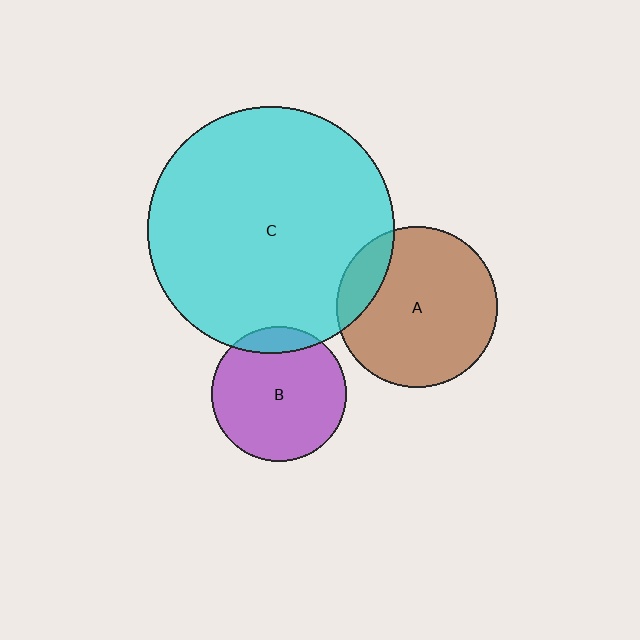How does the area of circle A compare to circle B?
Approximately 1.4 times.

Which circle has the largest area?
Circle C (cyan).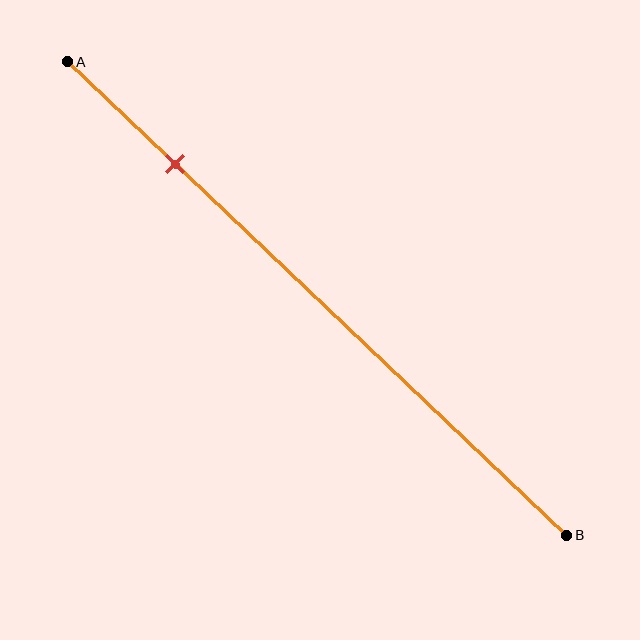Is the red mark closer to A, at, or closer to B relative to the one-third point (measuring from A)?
The red mark is closer to point A than the one-third point of segment AB.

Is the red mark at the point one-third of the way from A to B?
No, the mark is at about 20% from A, not at the 33% one-third point.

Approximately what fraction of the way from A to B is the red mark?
The red mark is approximately 20% of the way from A to B.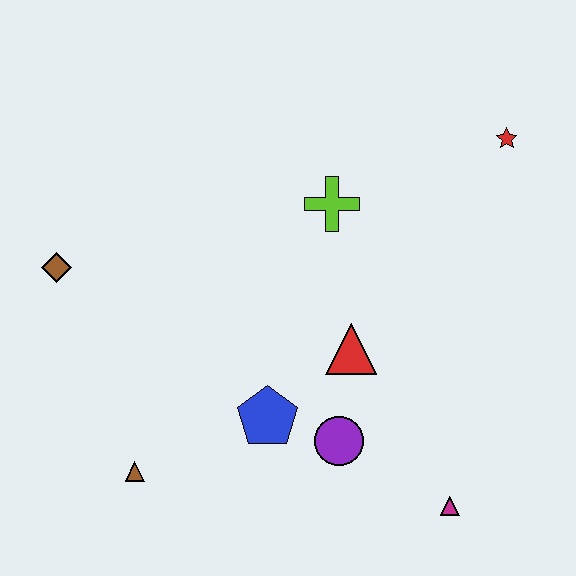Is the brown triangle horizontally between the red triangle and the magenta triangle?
No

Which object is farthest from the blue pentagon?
The red star is farthest from the blue pentagon.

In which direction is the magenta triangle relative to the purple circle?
The magenta triangle is to the right of the purple circle.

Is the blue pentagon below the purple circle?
No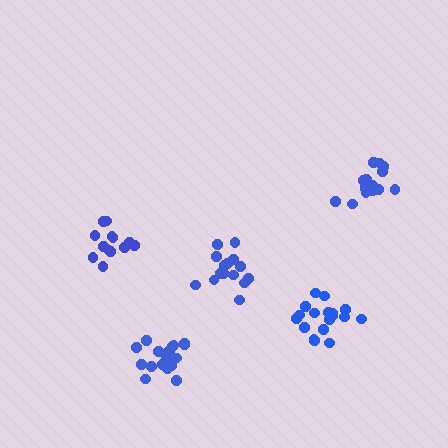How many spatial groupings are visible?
There are 5 spatial groupings.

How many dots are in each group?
Group 1: 19 dots, Group 2: 15 dots, Group 3: 15 dots, Group 4: 18 dots, Group 5: 13 dots (80 total).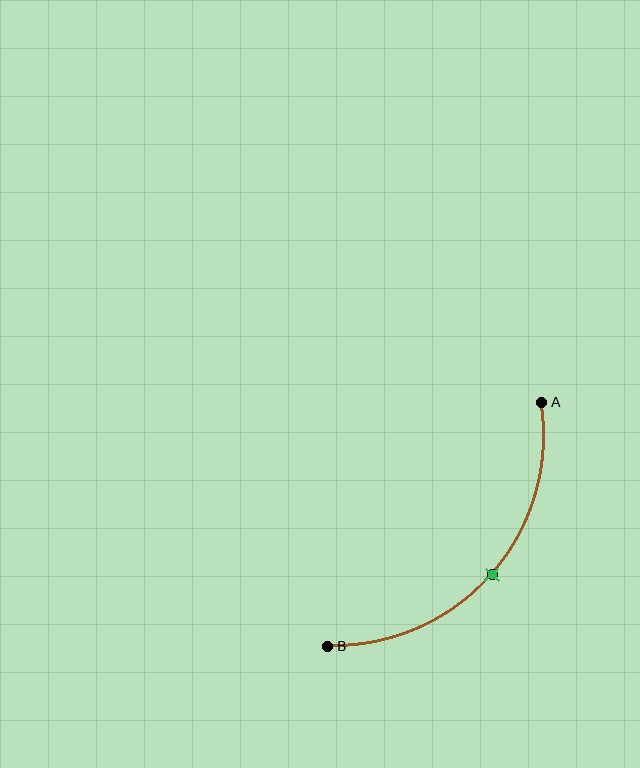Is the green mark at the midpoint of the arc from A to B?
Yes. The green mark lies on the arc at equal arc-length from both A and B — it is the arc midpoint.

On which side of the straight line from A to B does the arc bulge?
The arc bulges below and to the right of the straight line connecting A and B.